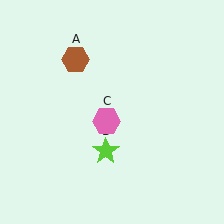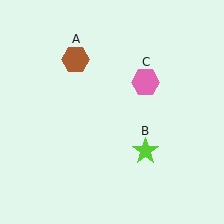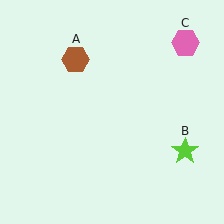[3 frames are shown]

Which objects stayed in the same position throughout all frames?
Brown hexagon (object A) remained stationary.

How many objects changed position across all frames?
2 objects changed position: lime star (object B), pink hexagon (object C).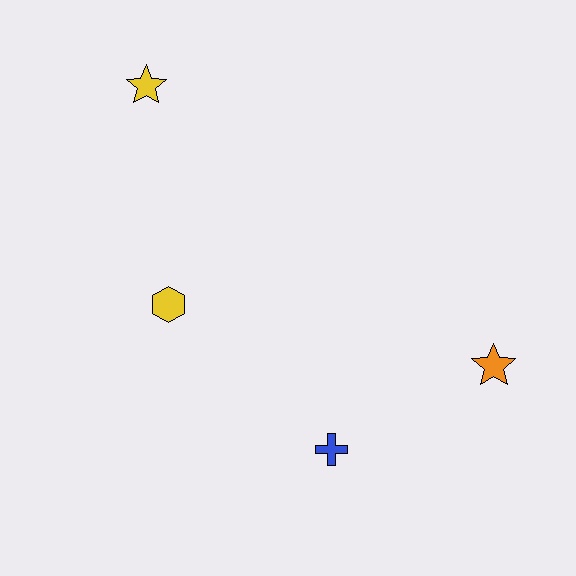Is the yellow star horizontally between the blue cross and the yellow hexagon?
No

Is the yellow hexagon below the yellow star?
Yes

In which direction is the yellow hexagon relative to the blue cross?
The yellow hexagon is to the left of the blue cross.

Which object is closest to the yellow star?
The yellow hexagon is closest to the yellow star.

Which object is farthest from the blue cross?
The yellow star is farthest from the blue cross.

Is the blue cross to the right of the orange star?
No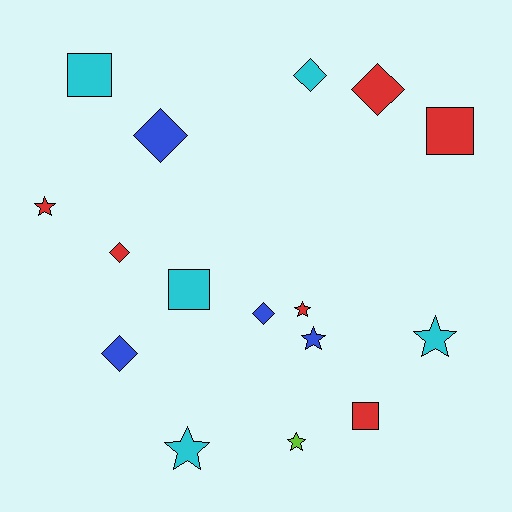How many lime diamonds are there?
There are no lime diamonds.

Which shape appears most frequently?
Star, with 6 objects.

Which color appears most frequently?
Red, with 6 objects.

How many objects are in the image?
There are 16 objects.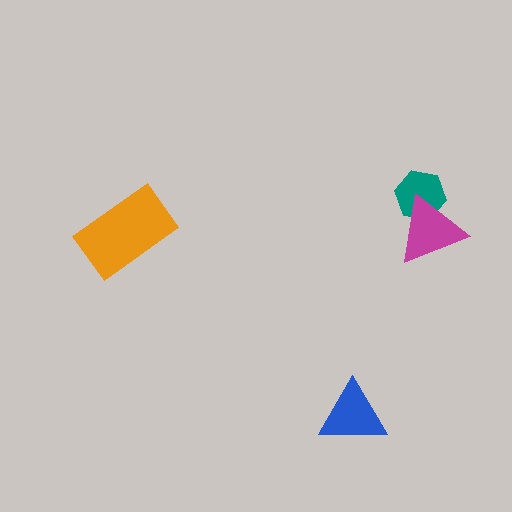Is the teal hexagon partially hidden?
Yes, it is partially covered by another shape.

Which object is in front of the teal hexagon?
The magenta triangle is in front of the teal hexagon.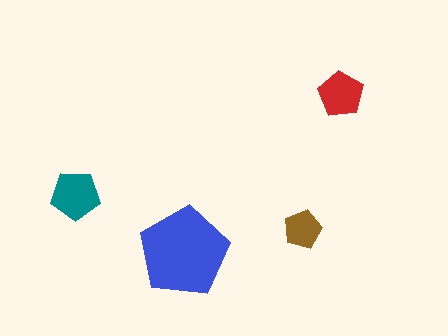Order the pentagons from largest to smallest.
the blue one, the teal one, the red one, the brown one.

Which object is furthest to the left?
The teal pentagon is leftmost.